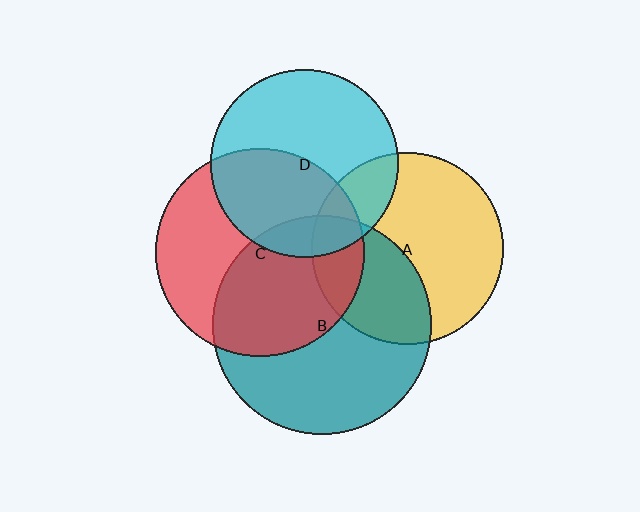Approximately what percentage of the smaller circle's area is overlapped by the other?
Approximately 20%.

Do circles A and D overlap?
Yes.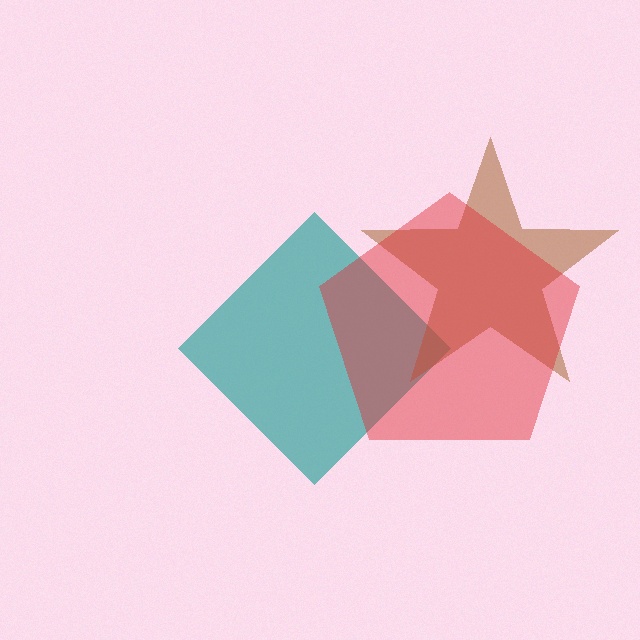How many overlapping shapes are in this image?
There are 3 overlapping shapes in the image.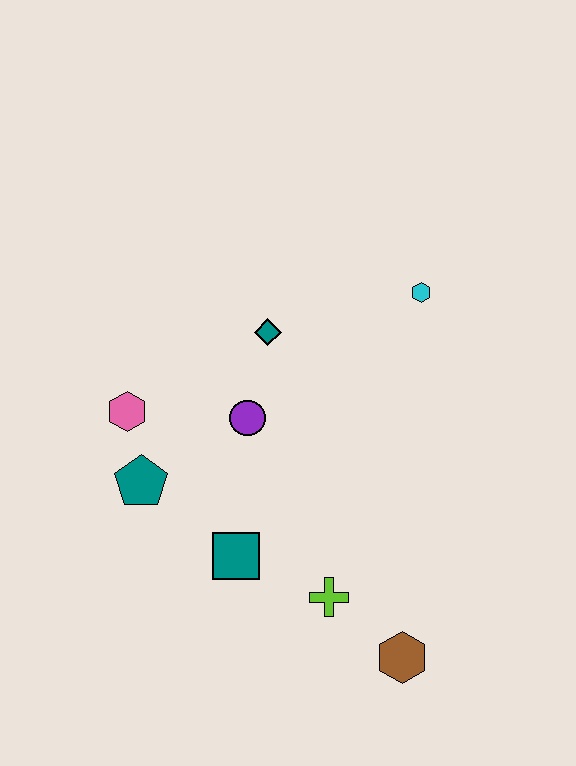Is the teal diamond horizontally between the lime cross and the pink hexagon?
Yes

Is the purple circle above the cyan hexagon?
No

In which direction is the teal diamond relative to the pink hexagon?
The teal diamond is to the right of the pink hexagon.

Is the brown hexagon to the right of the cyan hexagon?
No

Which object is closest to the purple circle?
The teal diamond is closest to the purple circle.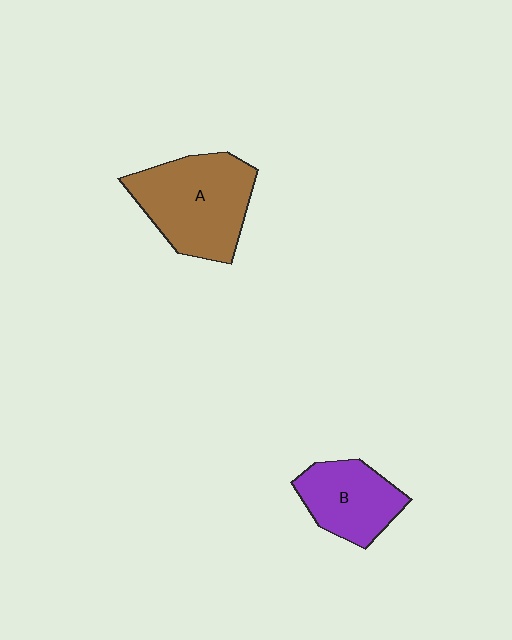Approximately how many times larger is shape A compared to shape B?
Approximately 1.5 times.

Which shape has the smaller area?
Shape B (purple).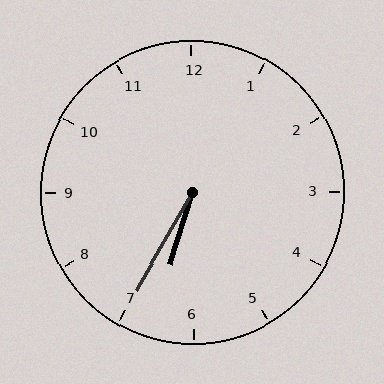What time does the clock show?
6:35.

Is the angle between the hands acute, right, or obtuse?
It is acute.